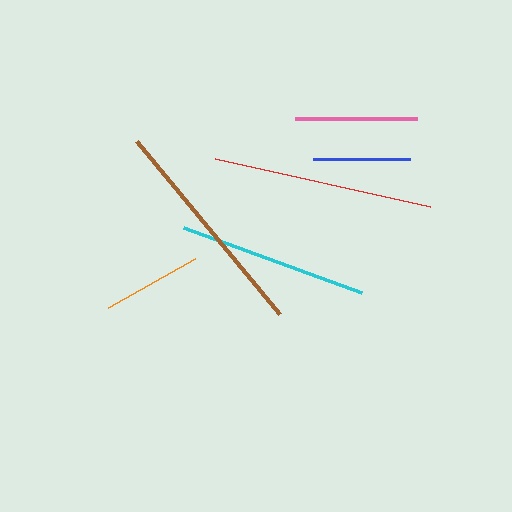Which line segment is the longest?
The brown line is the longest at approximately 224 pixels.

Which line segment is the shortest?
The blue line is the shortest at approximately 97 pixels.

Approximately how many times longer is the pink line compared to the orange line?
The pink line is approximately 1.2 times the length of the orange line.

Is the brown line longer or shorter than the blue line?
The brown line is longer than the blue line.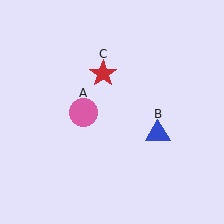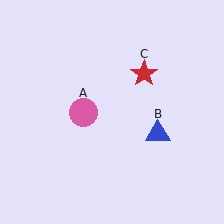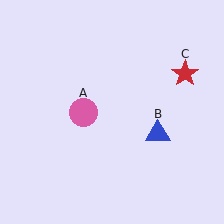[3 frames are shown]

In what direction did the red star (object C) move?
The red star (object C) moved right.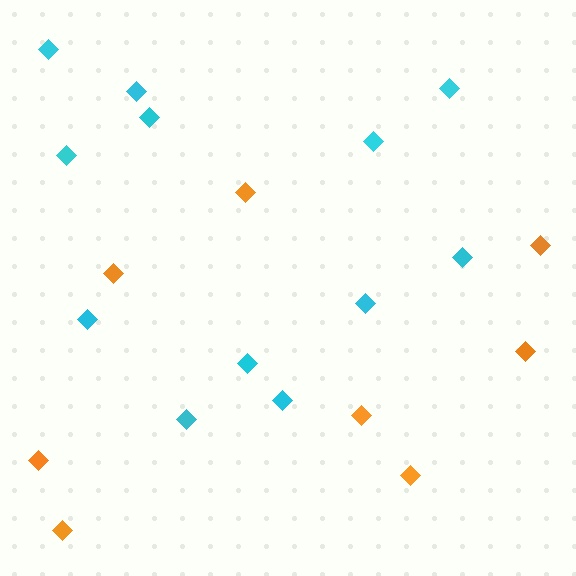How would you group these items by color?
There are 2 groups: one group of cyan diamonds (12) and one group of orange diamonds (8).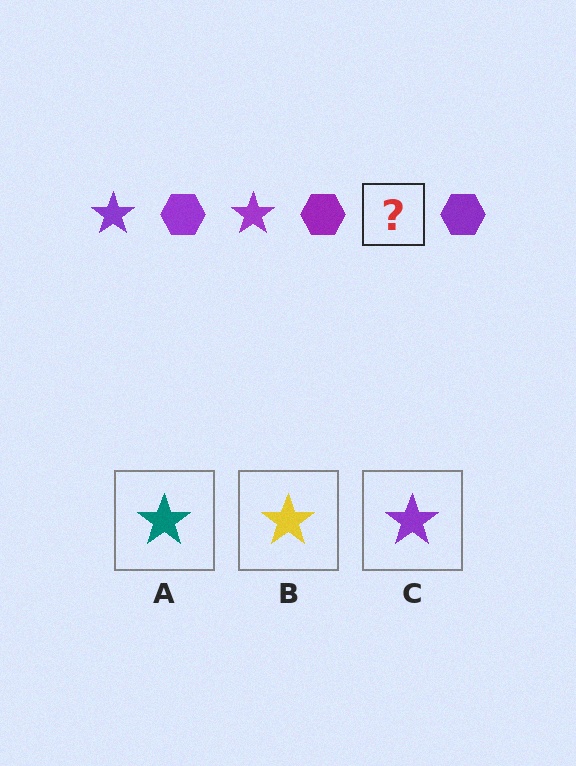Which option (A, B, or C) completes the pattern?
C.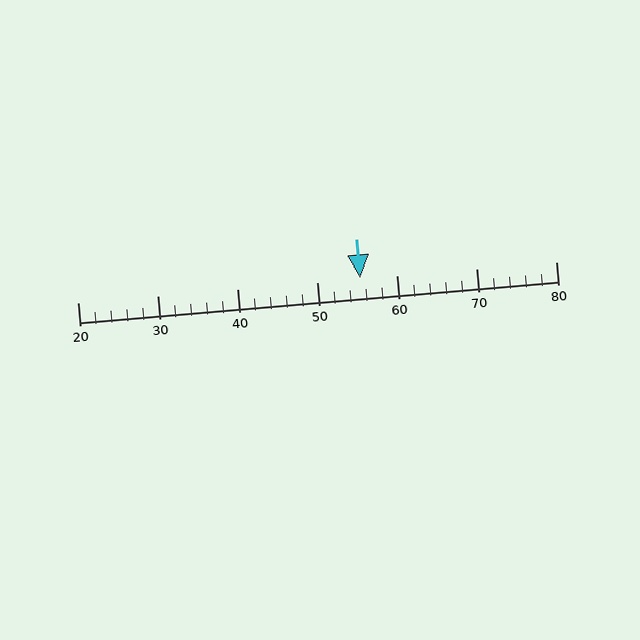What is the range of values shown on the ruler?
The ruler shows values from 20 to 80.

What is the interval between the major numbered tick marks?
The major tick marks are spaced 10 units apart.